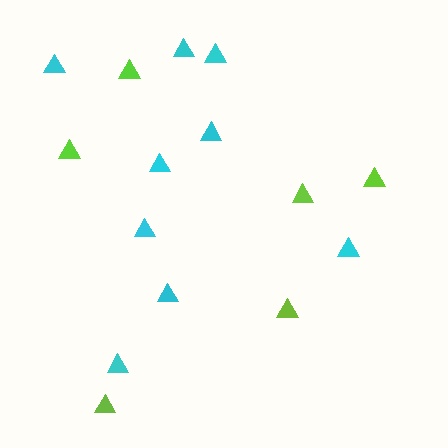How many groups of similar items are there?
There are 2 groups: one group of cyan triangles (9) and one group of lime triangles (6).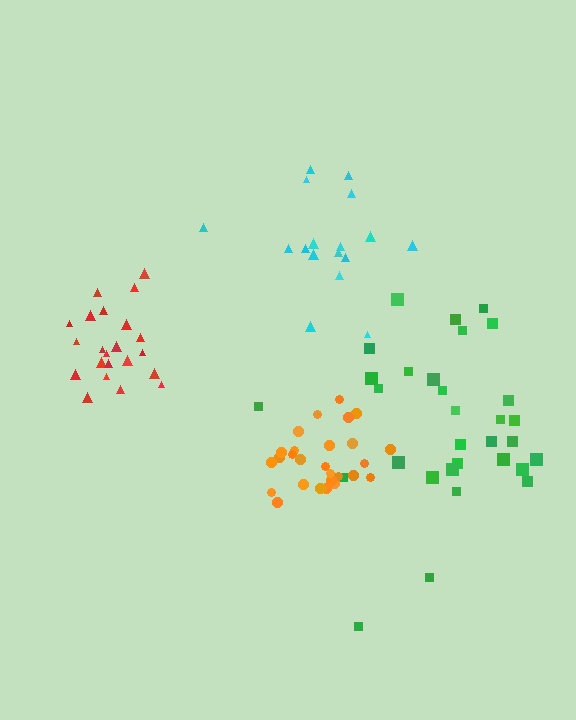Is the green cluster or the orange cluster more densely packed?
Orange.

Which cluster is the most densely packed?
Orange.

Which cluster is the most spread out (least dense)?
Green.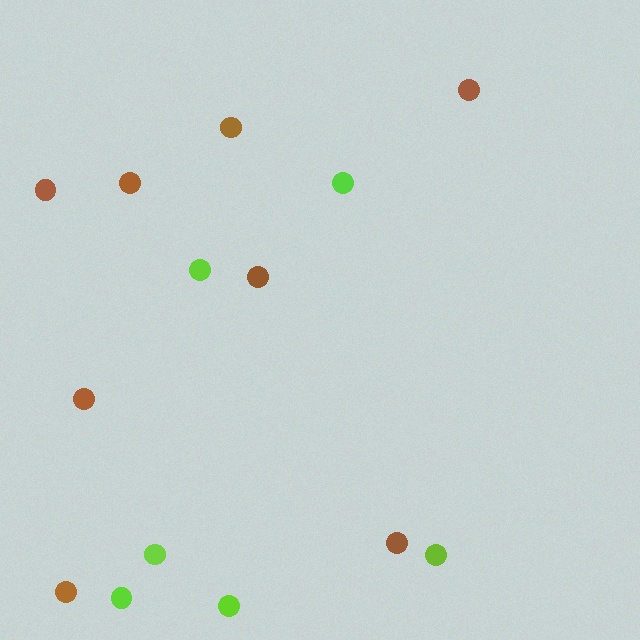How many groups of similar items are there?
There are 2 groups: one group of brown circles (8) and one group of lime circles (6).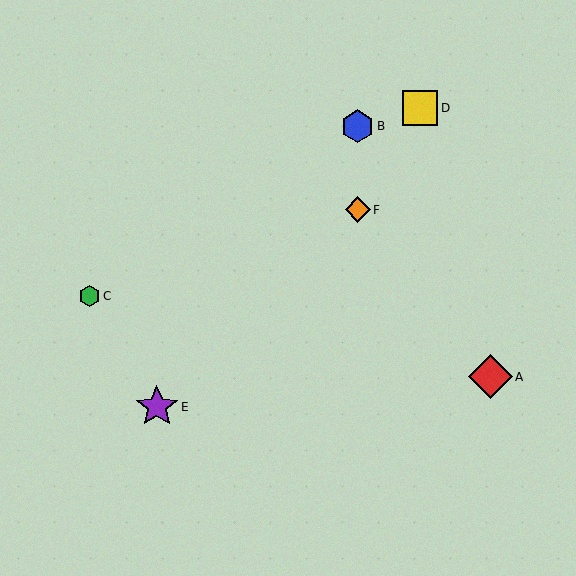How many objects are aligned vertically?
2 objects (B, F) are aligned vertically.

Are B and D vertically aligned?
No, B is at x≈358 and D is at x≈420.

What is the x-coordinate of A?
Object A is at x≈491.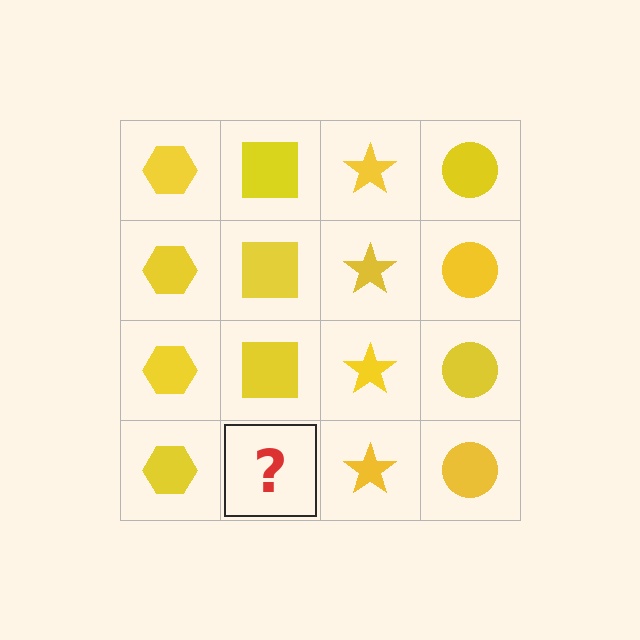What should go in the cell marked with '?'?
The missing cell should contain a yellow square.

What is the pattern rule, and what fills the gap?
The rule is that each column has a consistent shape. The gap should be filled with a yellow square.